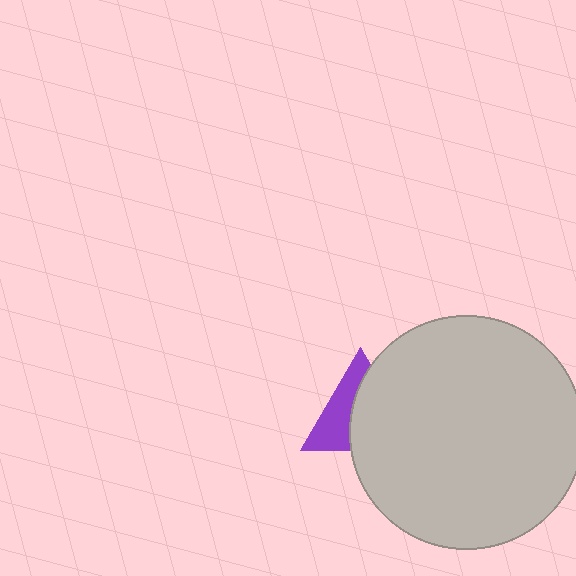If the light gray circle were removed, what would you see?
You would see the complete purple triangle.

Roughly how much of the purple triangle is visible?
A small part of it is visible (roughly 43%).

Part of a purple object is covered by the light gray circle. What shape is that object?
It is a triangle.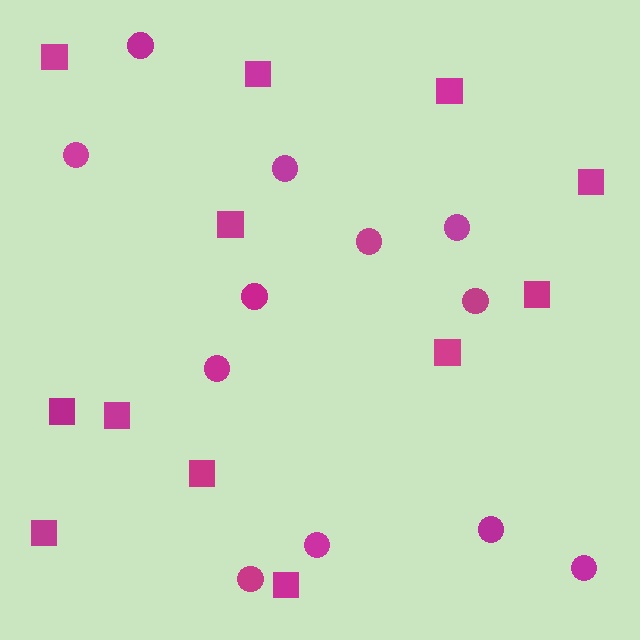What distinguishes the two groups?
There are 2 groups: one group of squares (12) and one group of circles (12).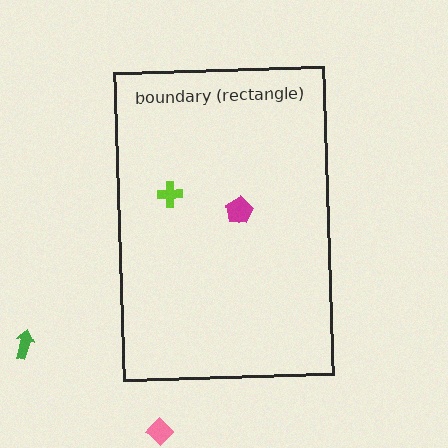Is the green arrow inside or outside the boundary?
Outside.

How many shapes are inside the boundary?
2 inside, 2 outside.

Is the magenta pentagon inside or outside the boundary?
Inside.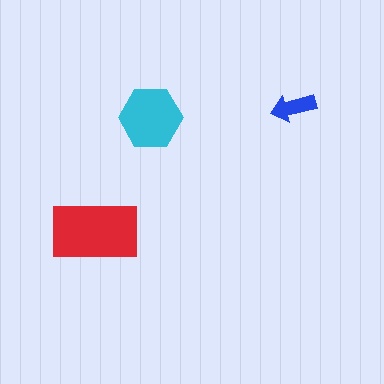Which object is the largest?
The red rectangle.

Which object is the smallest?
The blue arrow.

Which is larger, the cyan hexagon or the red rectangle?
The red rectangle.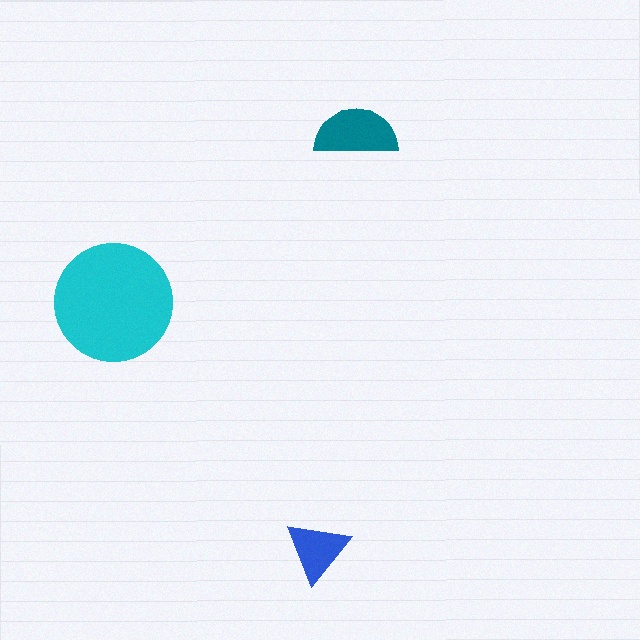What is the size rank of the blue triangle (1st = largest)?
3rd.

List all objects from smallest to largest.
The blue triangle, the teal semicircle, the cyan circle.